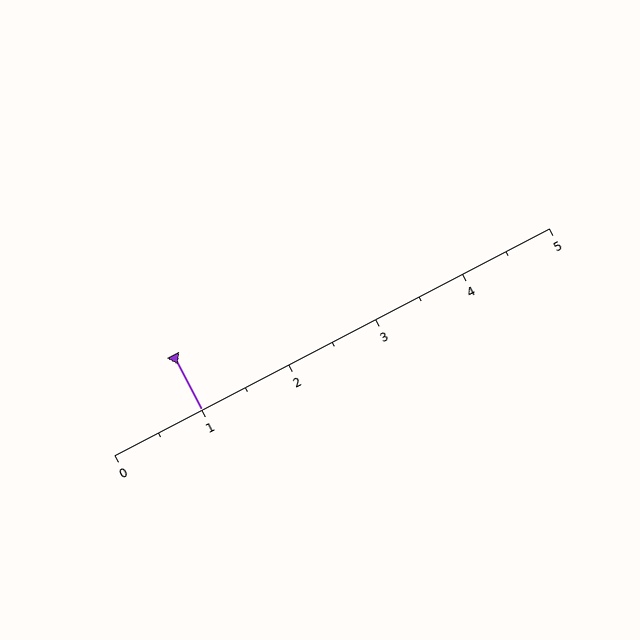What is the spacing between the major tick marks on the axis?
The major ticks are spaced 1 apart.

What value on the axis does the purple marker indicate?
The marker indicates approximately 1.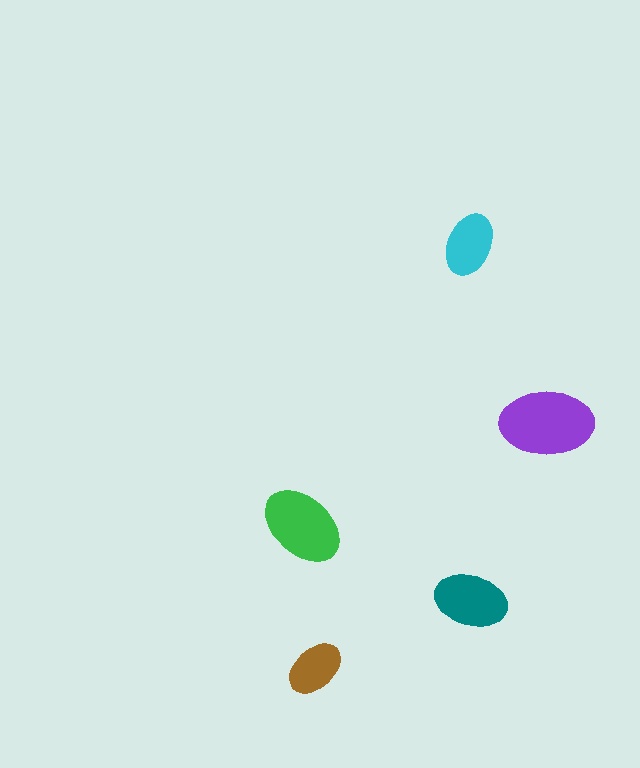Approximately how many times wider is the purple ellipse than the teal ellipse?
About 1.5 times wider.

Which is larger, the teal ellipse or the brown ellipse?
The teal one.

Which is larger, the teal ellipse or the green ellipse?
The green one.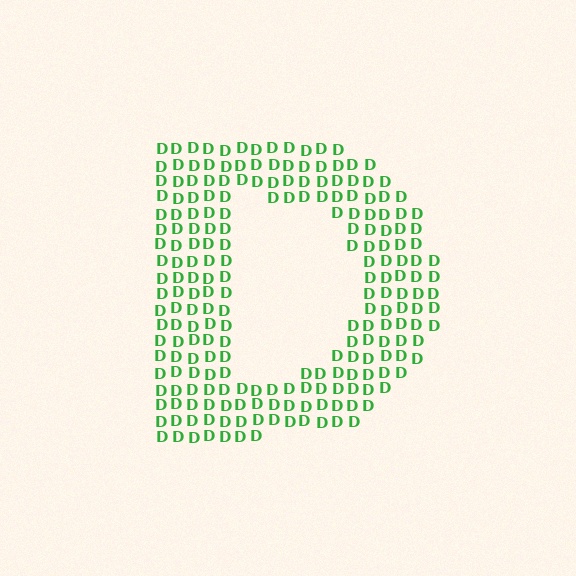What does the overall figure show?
The overall figure shows the letter D.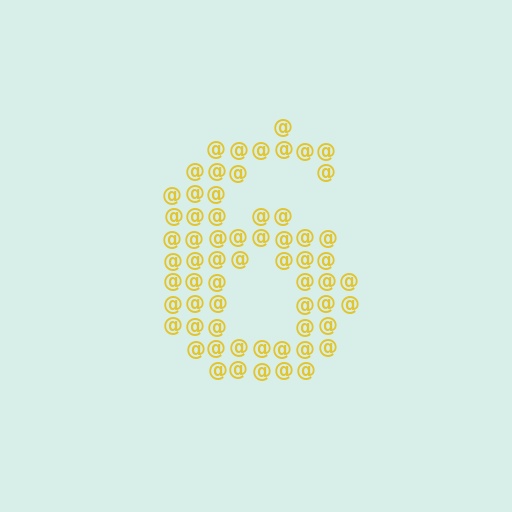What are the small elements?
The small elements are at signs.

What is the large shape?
The large shape is the digit 6.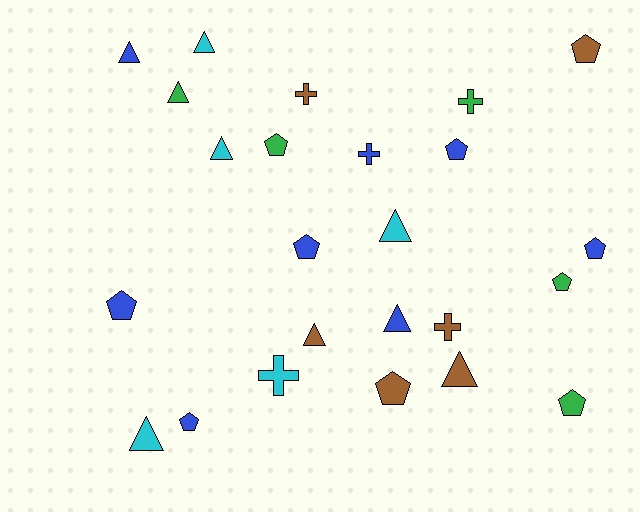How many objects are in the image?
There are 24 objects.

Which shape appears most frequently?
Pentagon, with 10 objects.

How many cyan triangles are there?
There are 4 cyan triangles.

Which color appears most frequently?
Blue, with 8 objects.